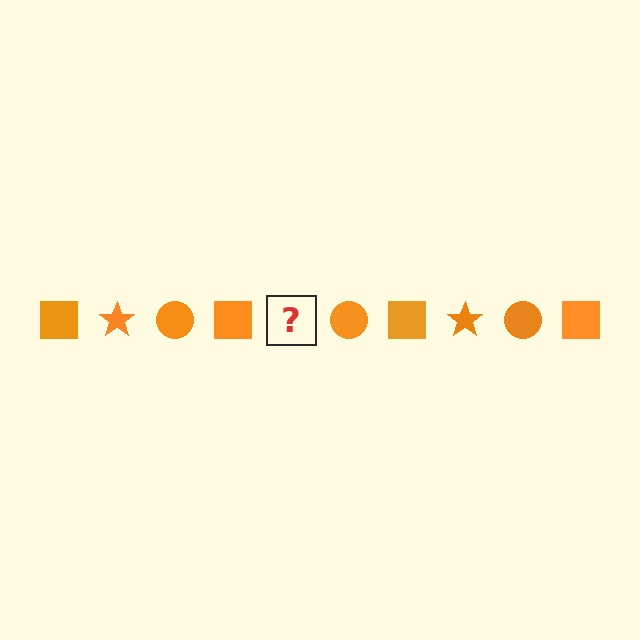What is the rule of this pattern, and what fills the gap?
The rule is that the pattern cycles through square, star, circle shapes in orange. The gap should be filled with an orange star.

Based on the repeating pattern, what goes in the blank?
The blank should be an orange star.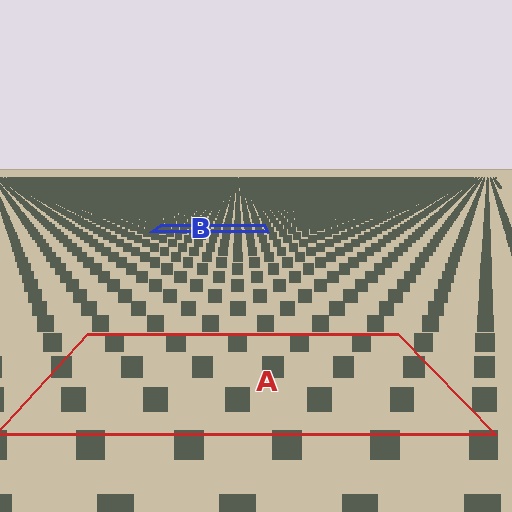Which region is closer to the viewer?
Region A is closer. The texture elements there are larger and more spread out.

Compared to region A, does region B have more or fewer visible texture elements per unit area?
Region B has more texture elements per unit area — they are packed more densely because it is farther away.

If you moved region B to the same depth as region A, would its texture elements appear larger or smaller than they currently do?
They would appear larger. At a closer depth, the same texture elements are projected at a bigger on-screen size.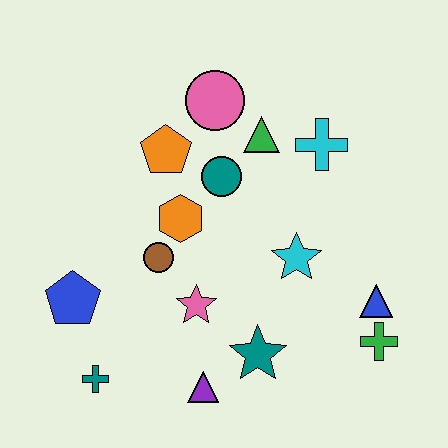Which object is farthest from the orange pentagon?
The green cross is farthest from the orange pentagon.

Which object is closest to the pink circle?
The green triangle is closest to the pink circle.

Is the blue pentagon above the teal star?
Yes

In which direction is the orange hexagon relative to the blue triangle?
The orange hexagon is to the left of the blue triangle.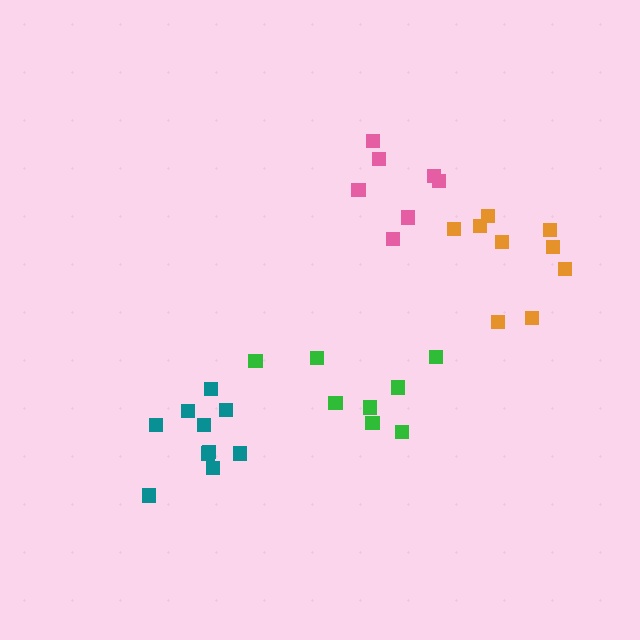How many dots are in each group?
Group 1: 8 dots, Group 2: 10 dots, Group 3: 7 dots, Group 4: 9 dots (34 total).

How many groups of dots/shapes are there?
There are 4 groups.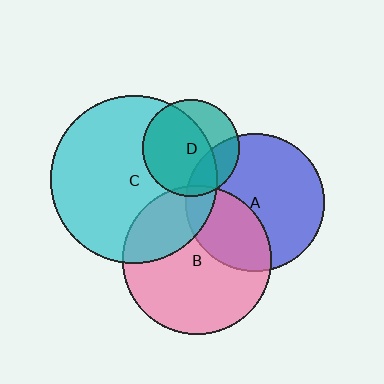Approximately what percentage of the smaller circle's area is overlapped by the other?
Approximately 25%.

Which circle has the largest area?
Circle C (cyan).